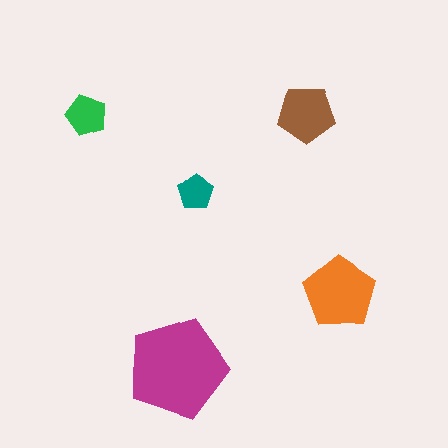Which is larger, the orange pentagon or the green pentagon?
The orange one.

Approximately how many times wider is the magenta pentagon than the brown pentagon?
About 1.5 times wider.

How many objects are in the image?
There are 5 objects in the image.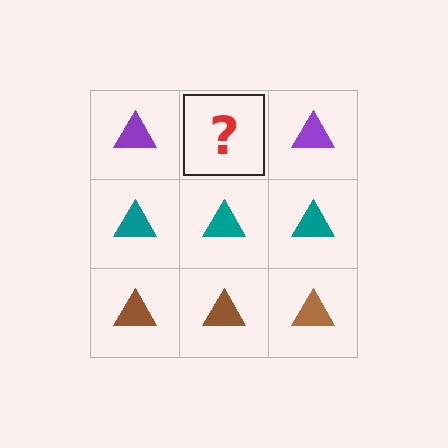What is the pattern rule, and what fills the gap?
The rule is that each row has a consistent color. The gap should be filled with a purple triangle.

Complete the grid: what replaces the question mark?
The question mark should be replaced with a purple triangle.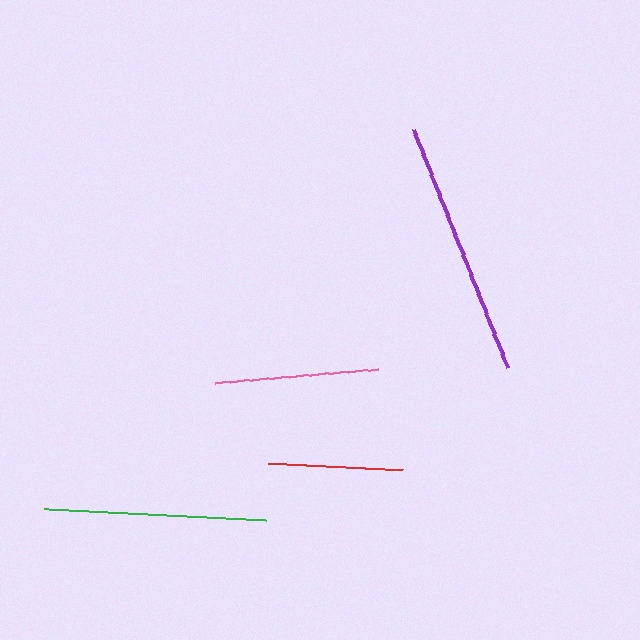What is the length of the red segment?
The red segment is approximately 134 pixels long.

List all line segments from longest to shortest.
From longest to shortest: purple, green, pink, red.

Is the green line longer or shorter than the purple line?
The purple line is longer than the green line.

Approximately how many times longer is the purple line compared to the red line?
The purple line is approximately 1.9 times the length of the red line.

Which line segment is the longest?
The purple line is the longest at approximately 256 pixels.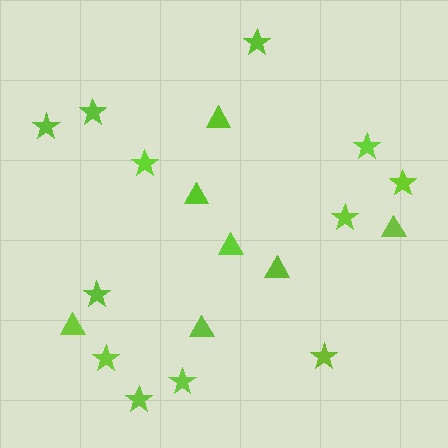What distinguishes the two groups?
There are 2 groups: one group of triangles (7) and one group of stars (12).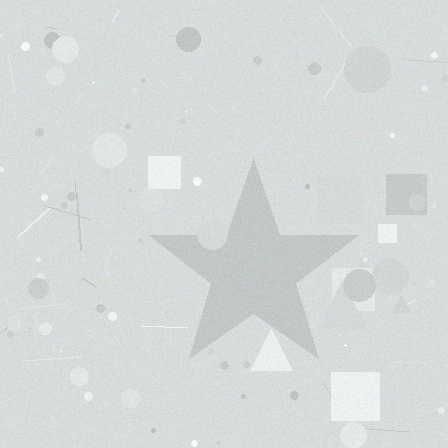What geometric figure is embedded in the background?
A star is embedded in the background.